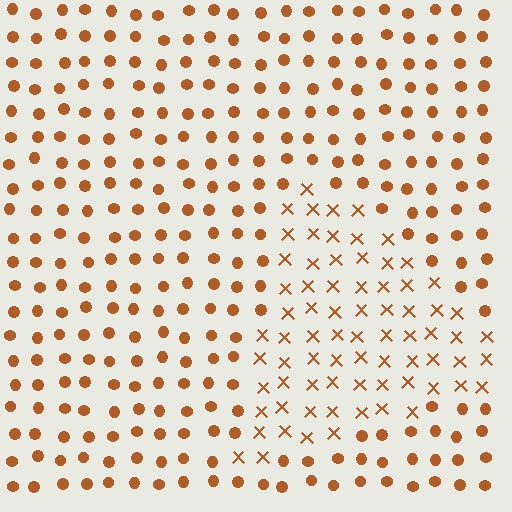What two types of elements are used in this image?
The image uses X marks inside the triangle region and circles outside it.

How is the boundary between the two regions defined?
The boundary is defined by a change in element shape: X marks inside vs. circles outside. All elements share the same color and spacing.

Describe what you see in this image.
The image is filled with small brown elements arranged in a uniform grid. A triangle-shaped region contains X marks, while the surrounding area contains circles. The boundary is defined purely by the change in element shape.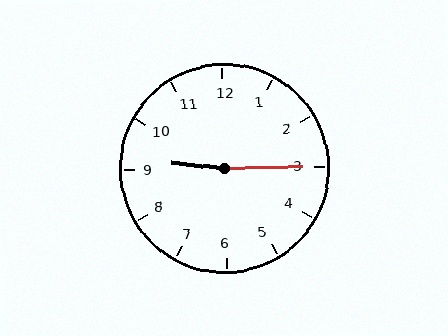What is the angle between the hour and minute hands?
Approximately 172 degrees.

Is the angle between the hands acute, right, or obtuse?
It is obtuse.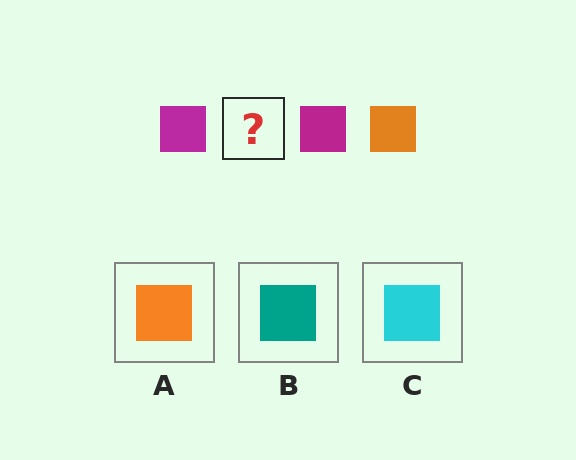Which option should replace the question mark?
Option A.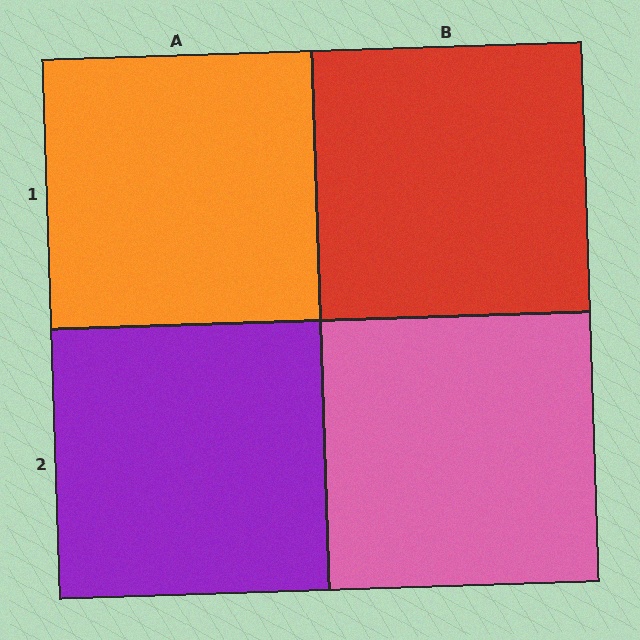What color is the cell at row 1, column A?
Orange.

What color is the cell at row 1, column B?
Red.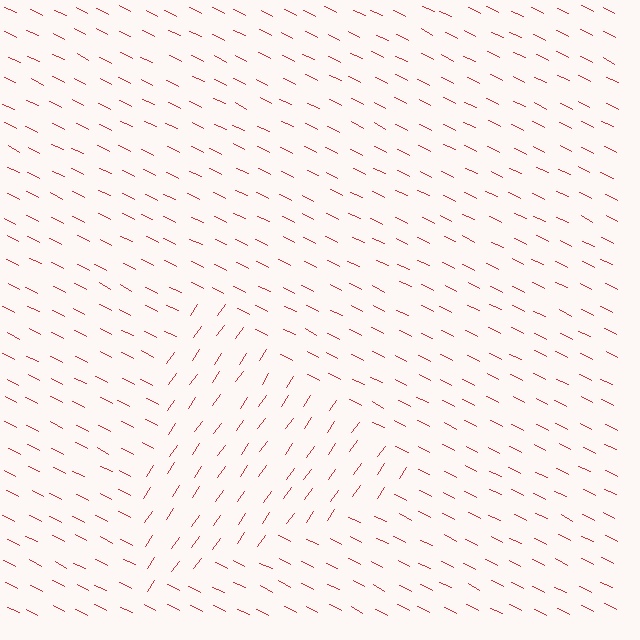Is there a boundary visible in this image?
Yes, there is a texture boundary formed by a change in line orientation.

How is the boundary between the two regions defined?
The boundary is defined purely by a change in line orientation (approximately 81 degrees difference). All lines are the same color and thickness.